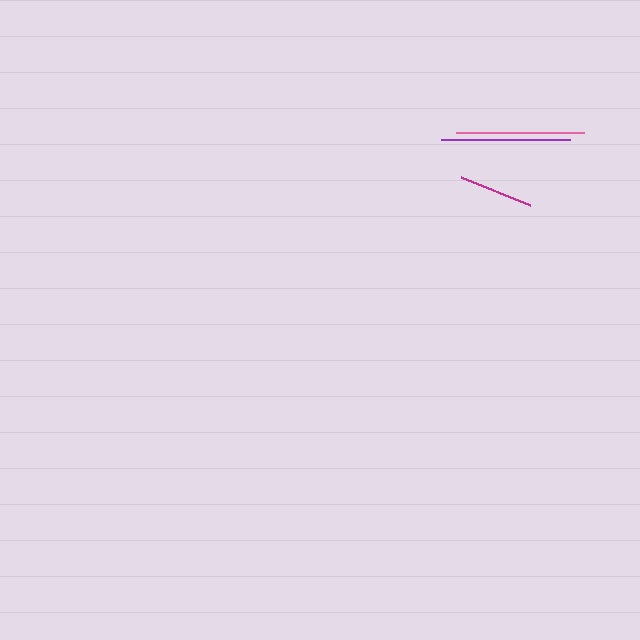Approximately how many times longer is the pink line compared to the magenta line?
The pink line is approximately 1.7 times the length of the magenta line.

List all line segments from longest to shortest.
From longest to shortest: purple, pink, magenta.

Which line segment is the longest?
The purple line is the longest at approximately 129 pixels.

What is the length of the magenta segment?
The magenta segment is approximately 74 pixels long.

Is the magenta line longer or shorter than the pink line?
The pink line is longer than the magenta line.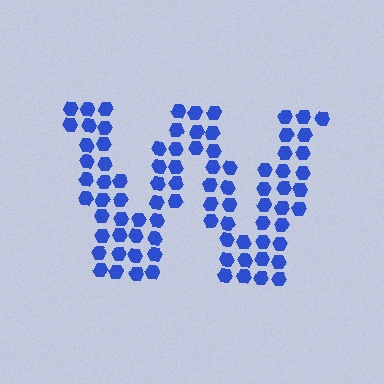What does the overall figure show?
The overall figure shows the letter W.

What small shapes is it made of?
It is made of small hexagons.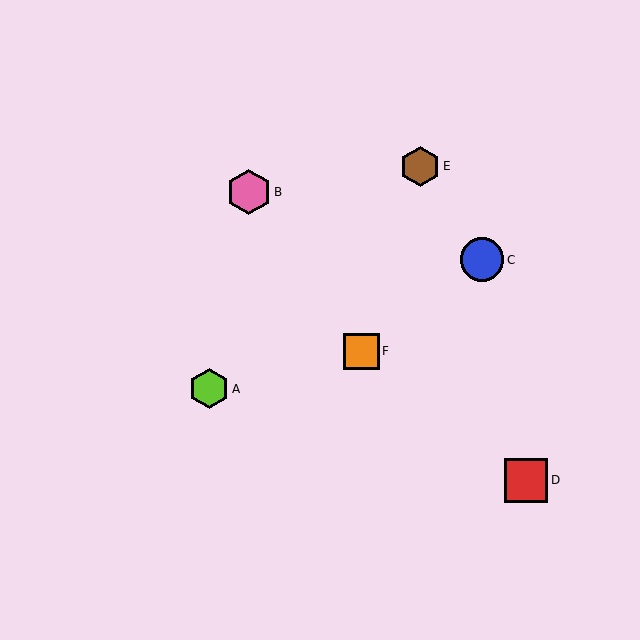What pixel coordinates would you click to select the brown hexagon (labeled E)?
Click at (420, 166) to select the brown hexagon E.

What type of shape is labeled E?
Shape E is a brown hexagon.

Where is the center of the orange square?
The center of the orange square is at (361, 351).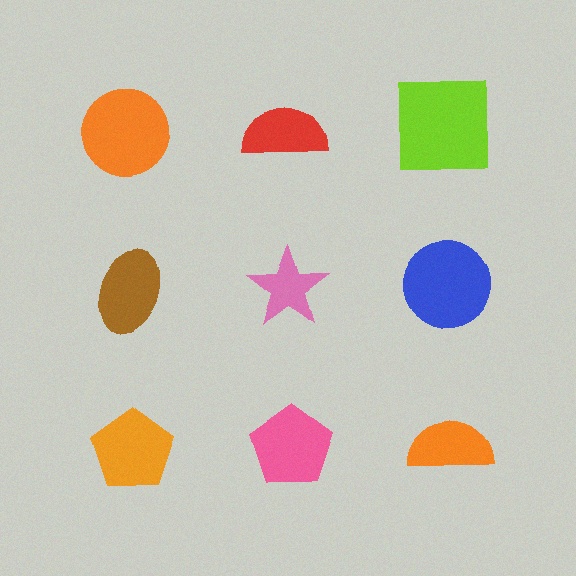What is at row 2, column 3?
A blue circle.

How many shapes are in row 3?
3 shapes.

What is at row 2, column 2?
A pink star.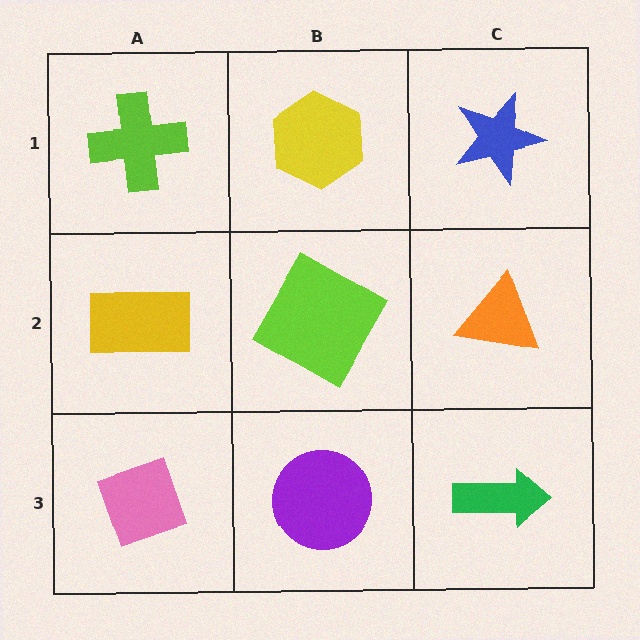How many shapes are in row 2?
3 shapes.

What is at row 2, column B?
A lime square.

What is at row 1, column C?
A blue star.